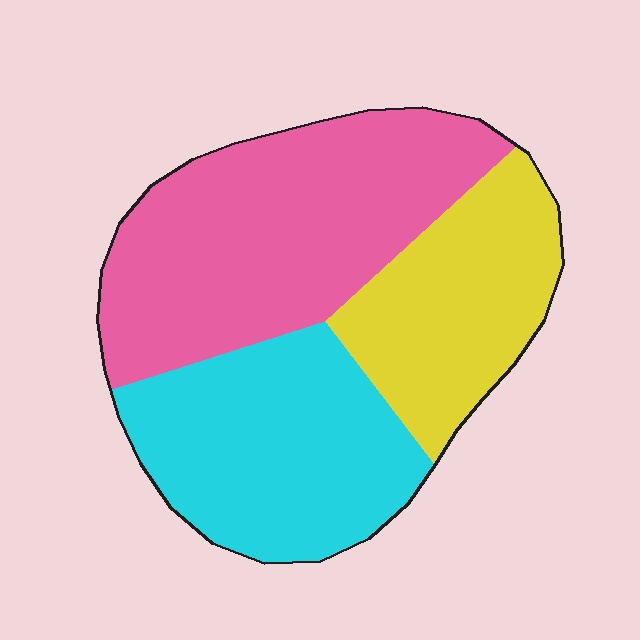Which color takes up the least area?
Yellow, at roughly 25%.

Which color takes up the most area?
Pink, at roughly 45%.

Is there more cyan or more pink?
Pink.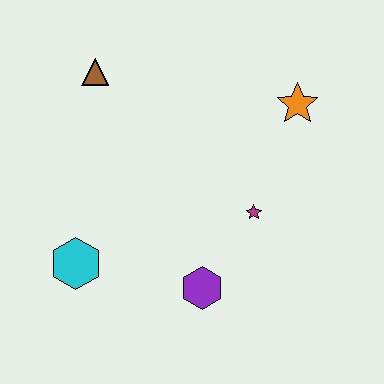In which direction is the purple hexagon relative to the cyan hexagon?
The purple hexagon is to the right of the cyan hexagon.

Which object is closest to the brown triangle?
The cyan hexagon is closest to the brown triangle.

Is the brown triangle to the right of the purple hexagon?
No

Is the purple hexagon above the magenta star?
No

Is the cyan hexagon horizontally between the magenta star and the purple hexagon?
No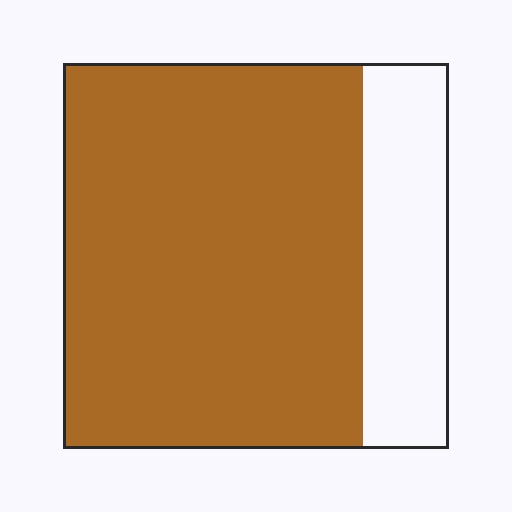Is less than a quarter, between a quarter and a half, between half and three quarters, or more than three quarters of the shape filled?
More than three quarters.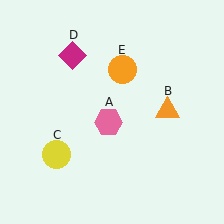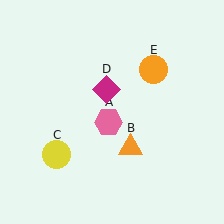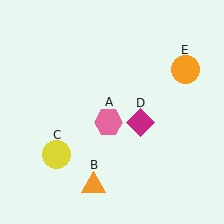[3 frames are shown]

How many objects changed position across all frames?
3 objects changed position: orange triangle (object B), magenta diamond (object D), orange circle (object E).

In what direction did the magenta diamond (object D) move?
The magenta diamond (object D) moved down and to the right.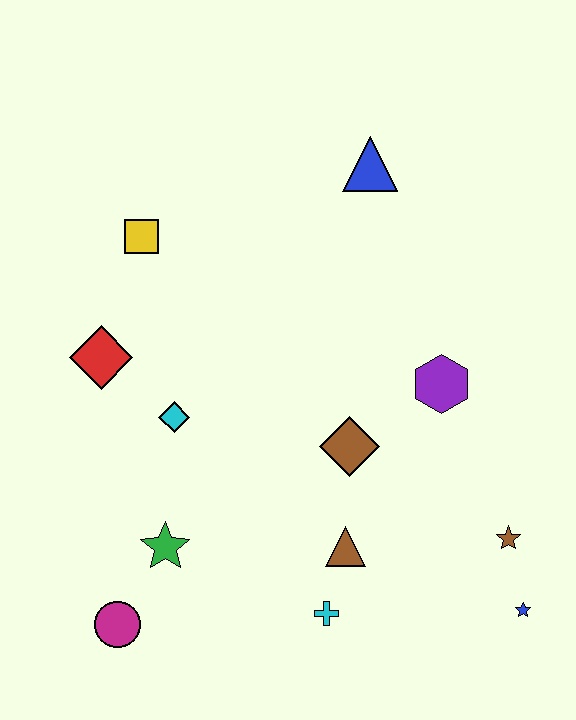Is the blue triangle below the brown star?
No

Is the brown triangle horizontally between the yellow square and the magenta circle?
No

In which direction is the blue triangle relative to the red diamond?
The blue triangle is to the right of the red diamond.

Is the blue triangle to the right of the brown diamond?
Yes